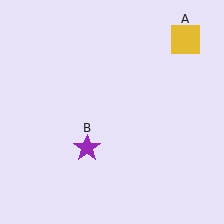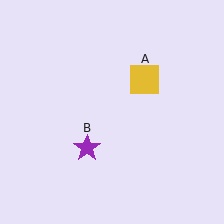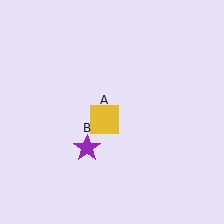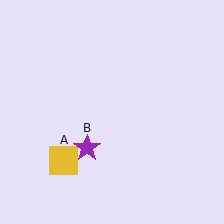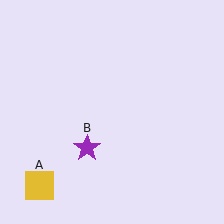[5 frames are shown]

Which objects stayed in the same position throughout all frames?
Purple star (object B) remained stationary.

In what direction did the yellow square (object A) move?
The yellow square (object A) moved down and to the left.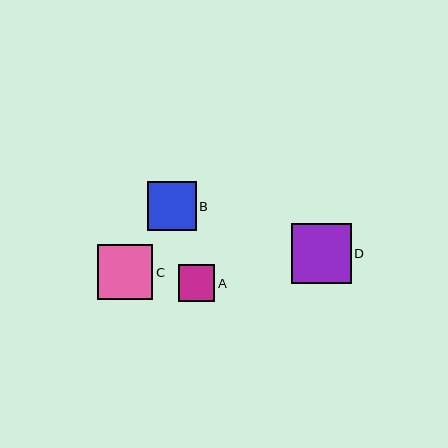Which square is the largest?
Square D is the largest with a size of approximately 60 pixels.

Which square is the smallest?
Square A is the smallest with a size of approximately 37 pixels.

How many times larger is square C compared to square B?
Square C is approximately 1.1 times the size of square B.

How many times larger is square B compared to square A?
Square B is approximately 1.3 times the size of square A.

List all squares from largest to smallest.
From largest to smallest: D, C, B, A.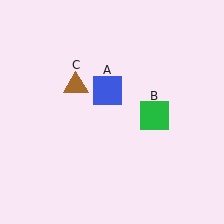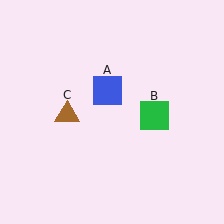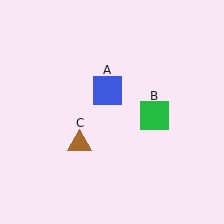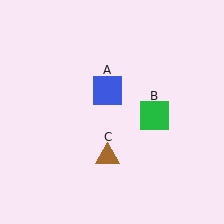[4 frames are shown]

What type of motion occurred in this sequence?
The brown triangle (object C) rotated counterclockwise around the center of the scene.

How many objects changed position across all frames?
1 object changed position: brown triangle (object C).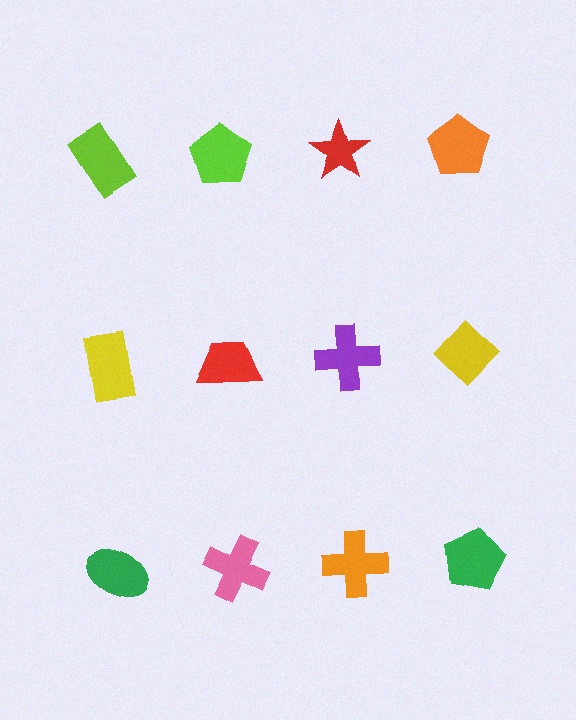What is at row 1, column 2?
A lime pentagon.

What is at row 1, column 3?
A red star.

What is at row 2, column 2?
A red trapezoid.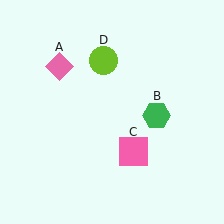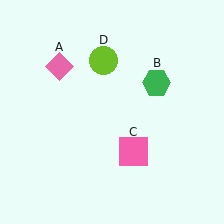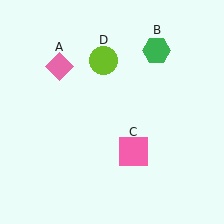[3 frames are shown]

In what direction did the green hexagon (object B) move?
The green hexagon (object B) moved up.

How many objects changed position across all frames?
1 object changed position: green hexagon (object B).